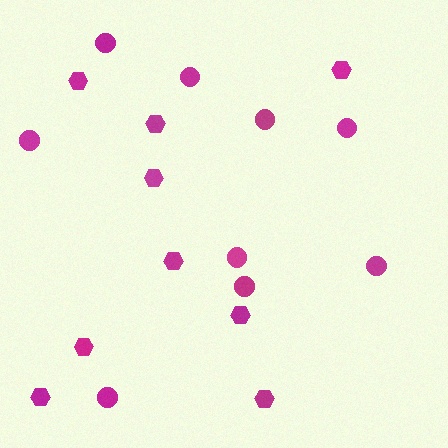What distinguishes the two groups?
There are 2 groups: one group of hexagons (9) and one group of circles (9).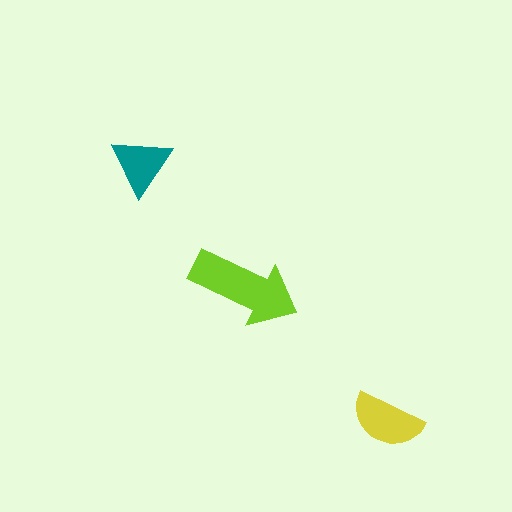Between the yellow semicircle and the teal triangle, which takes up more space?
The yellow semicircle.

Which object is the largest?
The lime arrow.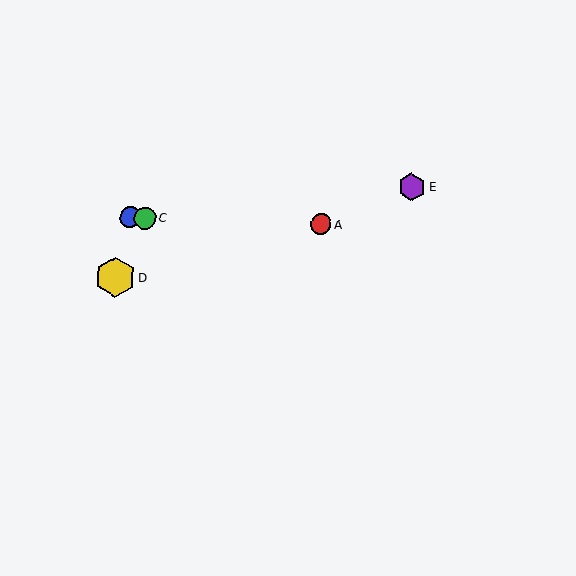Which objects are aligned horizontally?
Objects A, B, C are aligned horizontally.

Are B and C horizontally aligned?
Yes, both are at y≈217.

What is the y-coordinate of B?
Object B is at y≈217.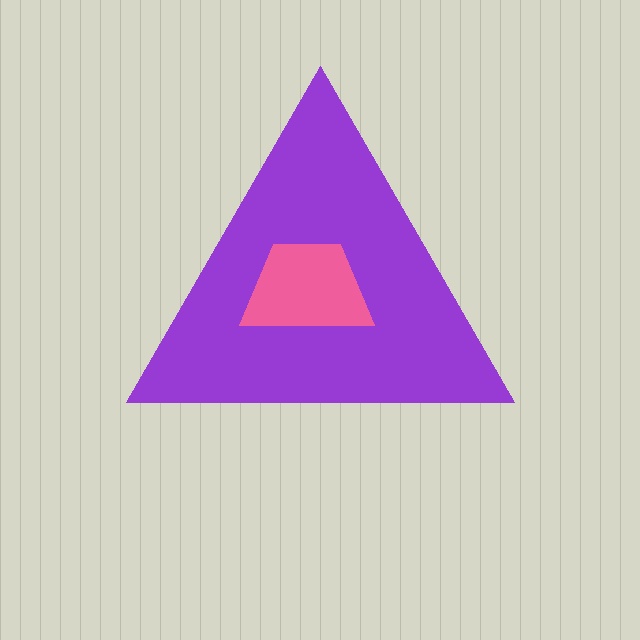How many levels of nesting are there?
2.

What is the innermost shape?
The pink trapezoid.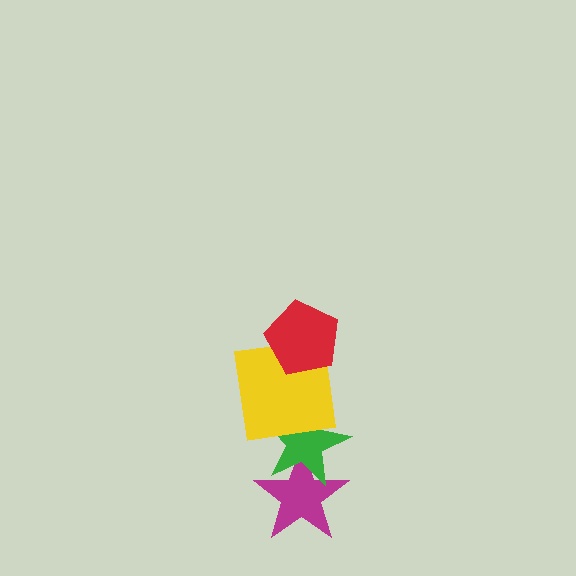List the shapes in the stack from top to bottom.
From top to bottom: the red pentagon, the yellow square, the green star, the magenta star.